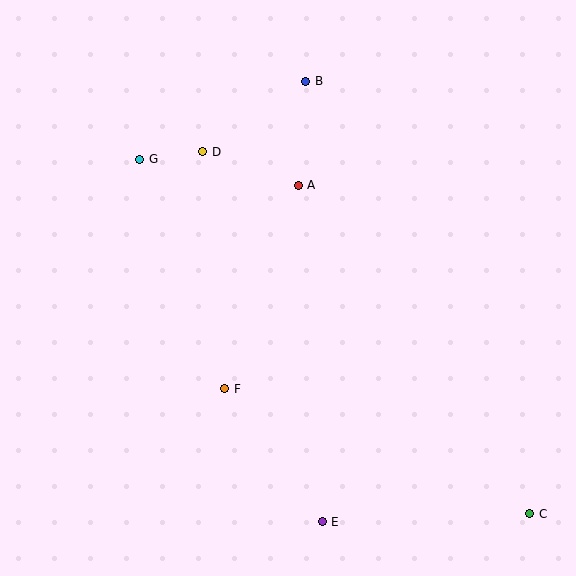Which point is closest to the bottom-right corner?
Point C is closest to the bottom-right corner.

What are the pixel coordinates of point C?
Point C is at (530, 514).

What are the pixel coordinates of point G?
Point G is at (140, 159).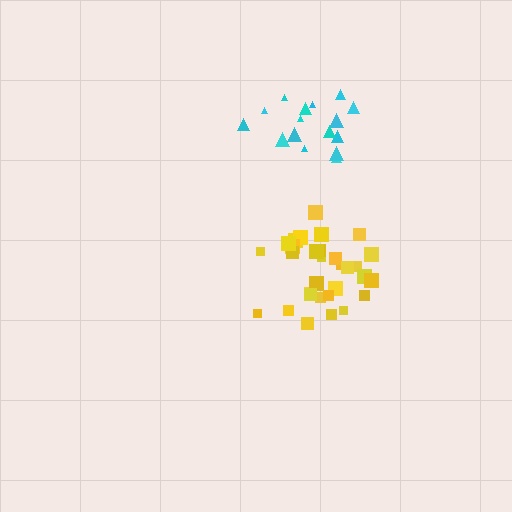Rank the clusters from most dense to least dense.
yellow, cyan.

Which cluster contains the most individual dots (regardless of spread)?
Yellow (31).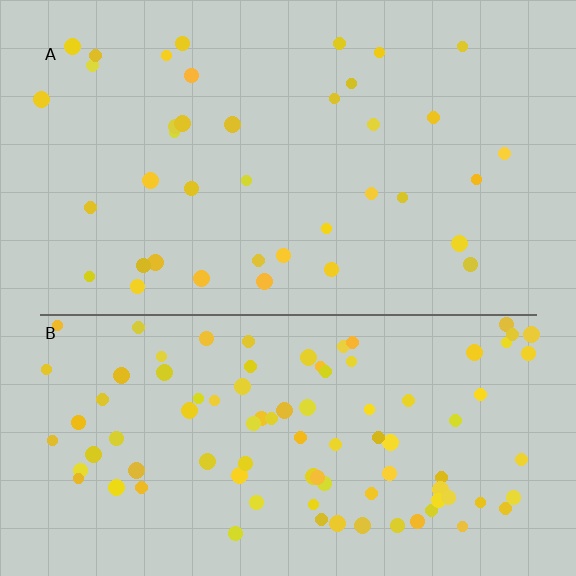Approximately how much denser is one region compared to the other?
Approximately 2.4× — region B over region A.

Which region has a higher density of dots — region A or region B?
B (the bottom).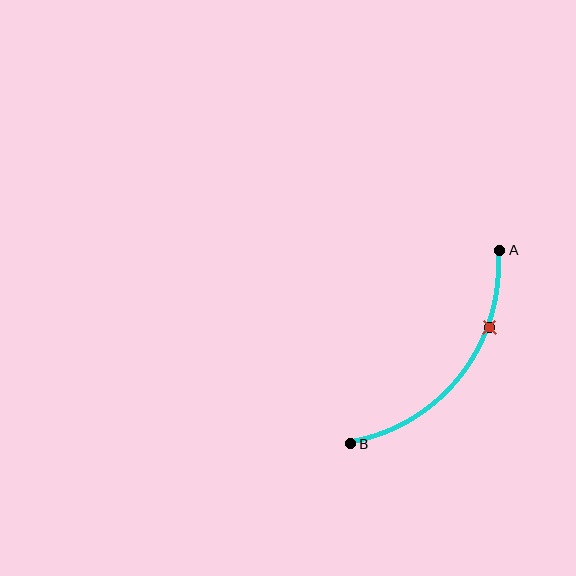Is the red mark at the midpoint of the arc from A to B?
No. The red mark lies on the arc but is closer to endpoint A. The arc midpoint would be at the point on the curve equidistant along the arc from both A and B.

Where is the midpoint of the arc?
The arc midpoint is the point on the curve farthest from the straight line joining A and B. It sits below and to the right of that line.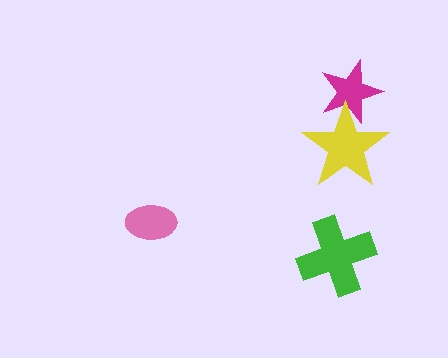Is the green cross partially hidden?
No, no other shape covers it.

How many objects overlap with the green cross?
0 objects overlap with the green cross.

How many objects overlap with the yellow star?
1 object overlaps with the yellow star.